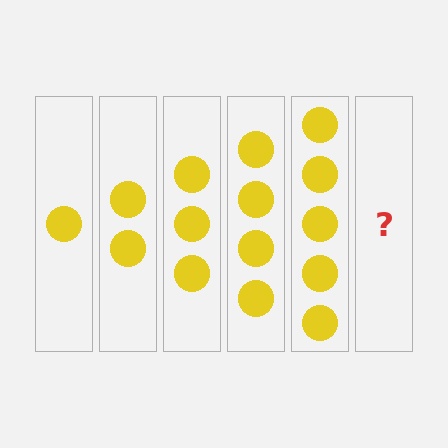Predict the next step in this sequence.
The next step is 6 circles.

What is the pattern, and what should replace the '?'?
The pattern is that each step adds one more circle. The '?' should be 6 circles.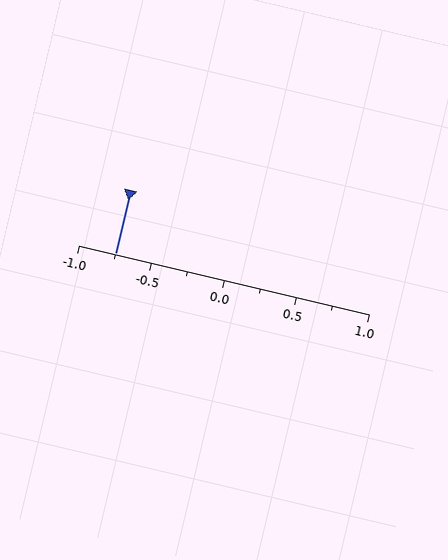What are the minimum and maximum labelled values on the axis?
The axis runs from -1.0 to 1.0.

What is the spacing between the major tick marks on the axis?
The major ticks are spaced 0.5 apart.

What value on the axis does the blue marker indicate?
The marker indicates approximately -0.75.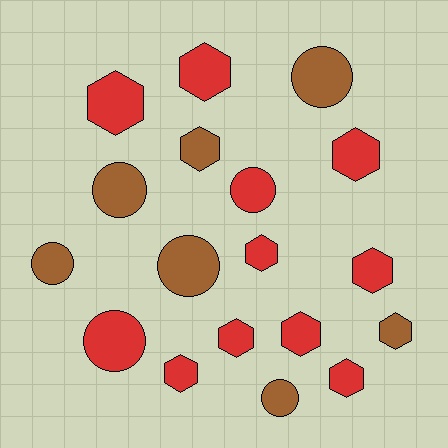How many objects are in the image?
There are 18 objects.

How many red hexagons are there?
There are 9 red hexagons.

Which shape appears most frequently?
Hexagon, with 11 objects.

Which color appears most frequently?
Red, with 11 objects.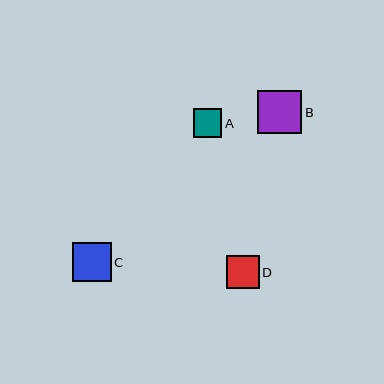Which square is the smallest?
Square A is the smallest with a size of approximately 29 pixels.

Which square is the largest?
Square B is the largest with a size of approximately 44 pixels.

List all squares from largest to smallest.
From largest to smallest: B, C, D, A.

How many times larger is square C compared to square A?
Square C is approximately 1.3 times the size of square A.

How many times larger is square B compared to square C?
Square B is approximately 1.1 times the size of square C.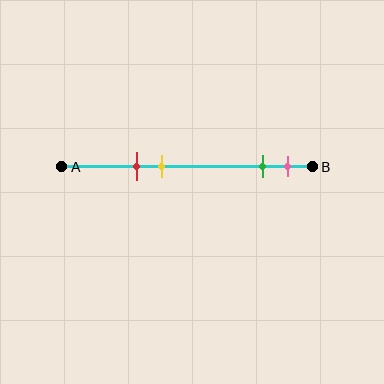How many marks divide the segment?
There are 4 marks dividing the segment.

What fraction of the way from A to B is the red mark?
The red mark is approximately 30% (0.3) of the way from A to B.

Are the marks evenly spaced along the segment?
No, the marks are not evenly spaced.